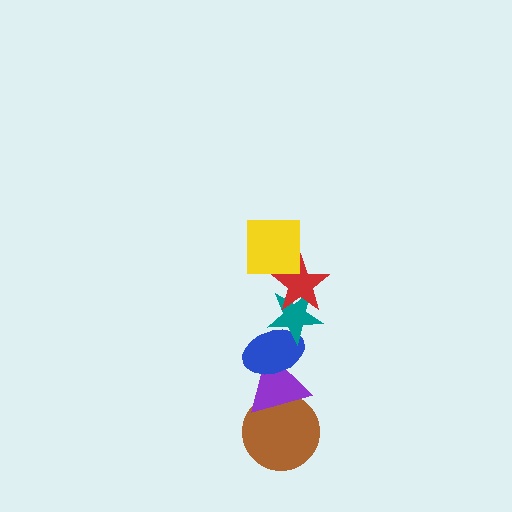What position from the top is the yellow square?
The yellow square is 1st from the top.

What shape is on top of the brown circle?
The purple triangle is on top of the brown circle.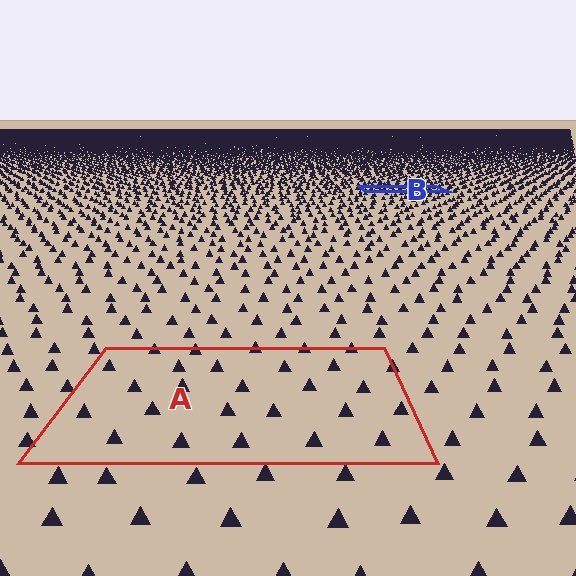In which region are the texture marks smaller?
The texture marks are smaller in region B, because it is farther away.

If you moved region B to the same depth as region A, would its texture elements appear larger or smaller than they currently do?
They would appear larger. At a closer depth, the same texture elements are projected at a bigger on-screen size.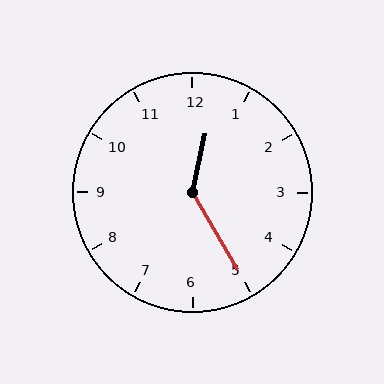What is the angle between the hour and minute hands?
Approximately 138 degrees.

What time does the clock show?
12:25.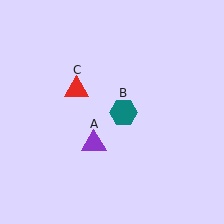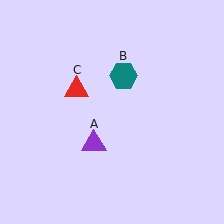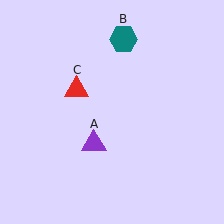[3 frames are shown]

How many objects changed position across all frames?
1 object changed position: teal hexagon (object B).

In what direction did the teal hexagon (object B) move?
The teal hexagon (object B) moved up.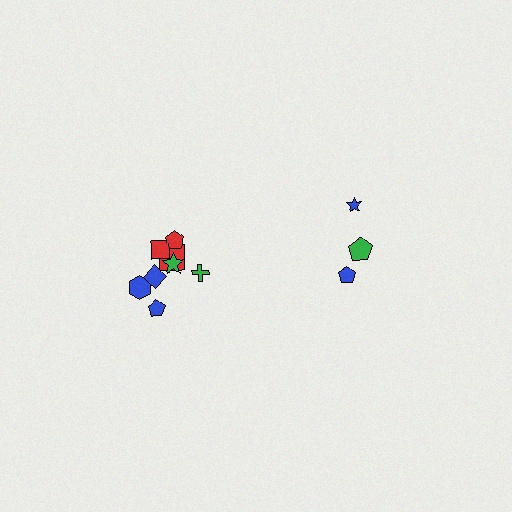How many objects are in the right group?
There are 3 objects.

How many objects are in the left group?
There are 8 objects.